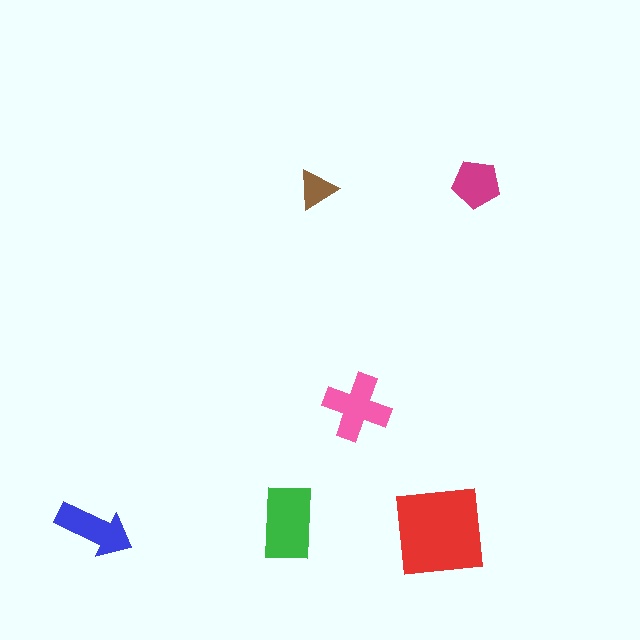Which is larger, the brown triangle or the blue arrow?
The blue arrow.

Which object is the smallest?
The brown triangle.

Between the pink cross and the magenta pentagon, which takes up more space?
The pink cross.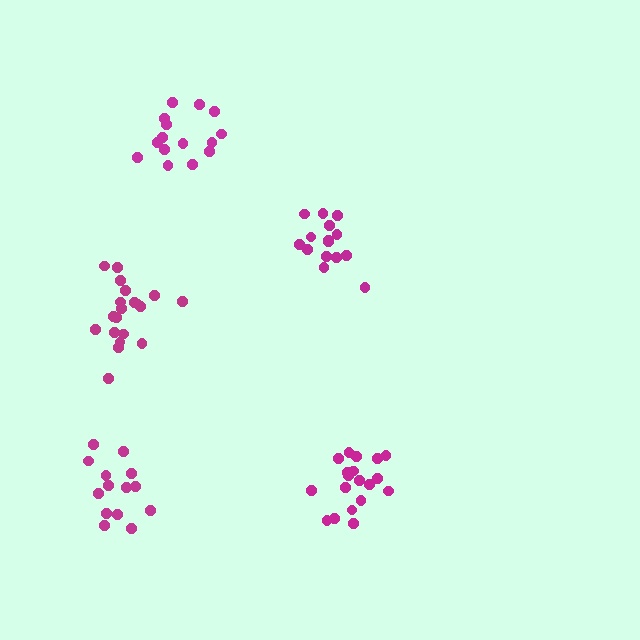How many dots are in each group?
Group 1: 14 dots, Group 2: 15 dots, Group 3: 15 dots, Group 4: 19 dots, Group 5: 20 dots (83 total).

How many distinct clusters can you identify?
There are 5 distinct clusters.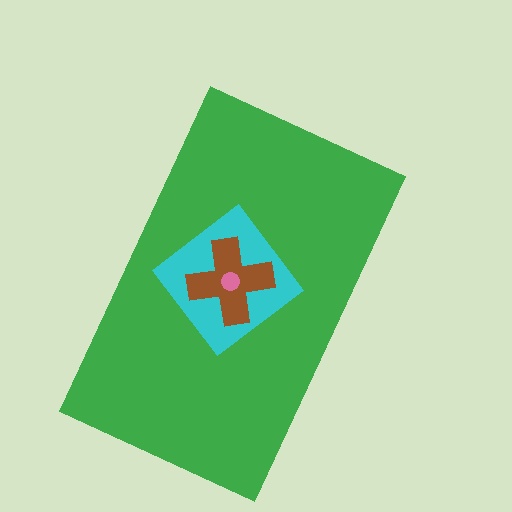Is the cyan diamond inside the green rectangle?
Yes.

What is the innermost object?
The pink circle.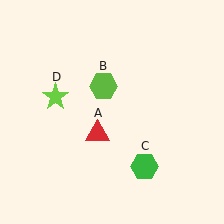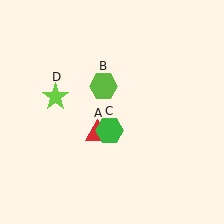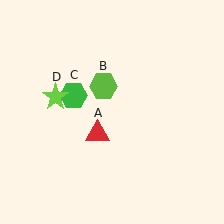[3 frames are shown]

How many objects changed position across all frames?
1 object changed position: green hexagon (object C).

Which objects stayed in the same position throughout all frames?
Red triangle (object A) and lime hexagon (object B) and lime star (object D) remained stationary.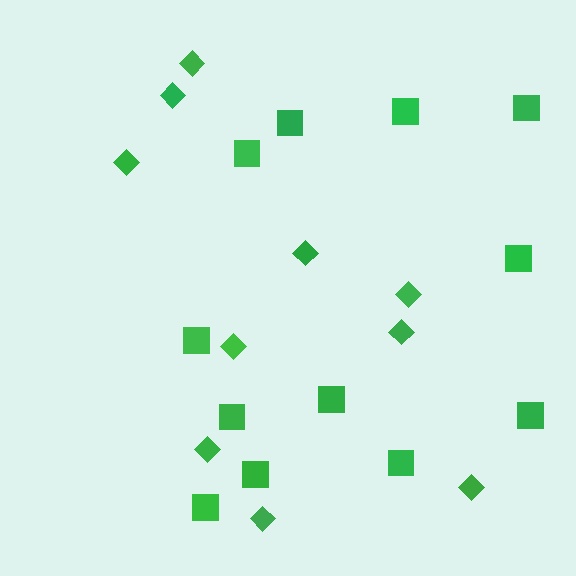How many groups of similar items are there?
There are 2 groups: one group of diamonds (10) and one group of squares (12).